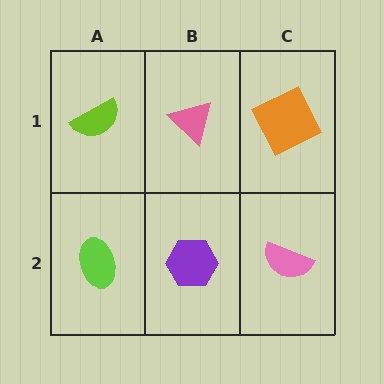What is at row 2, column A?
A lime ellipse.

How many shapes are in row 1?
3 shapes.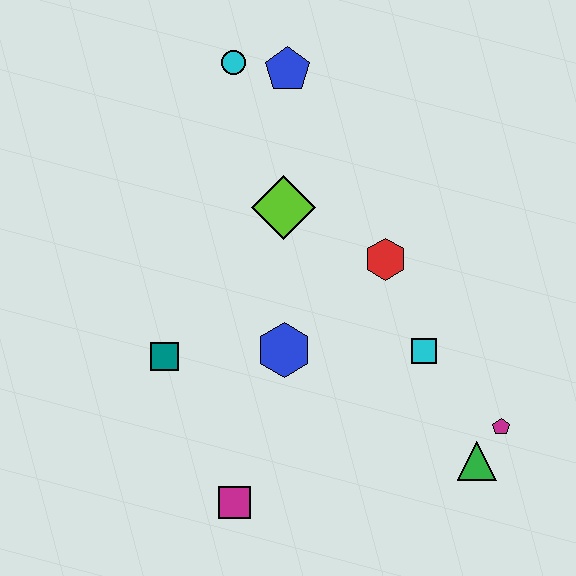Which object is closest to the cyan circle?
The blue pentagon is closest to the cyan circle.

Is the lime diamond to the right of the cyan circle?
Yes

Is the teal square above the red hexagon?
No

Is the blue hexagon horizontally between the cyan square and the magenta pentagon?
No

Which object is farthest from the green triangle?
The cyan circle is farthest from the green triangle.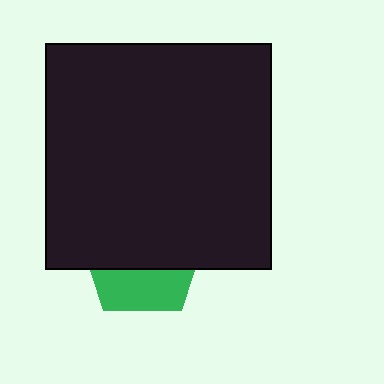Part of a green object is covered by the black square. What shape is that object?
It is a pentagon.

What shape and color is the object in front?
The object in front is a black square.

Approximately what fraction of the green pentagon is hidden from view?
Roughly 63% of the green pentagon is hidden behind the black square.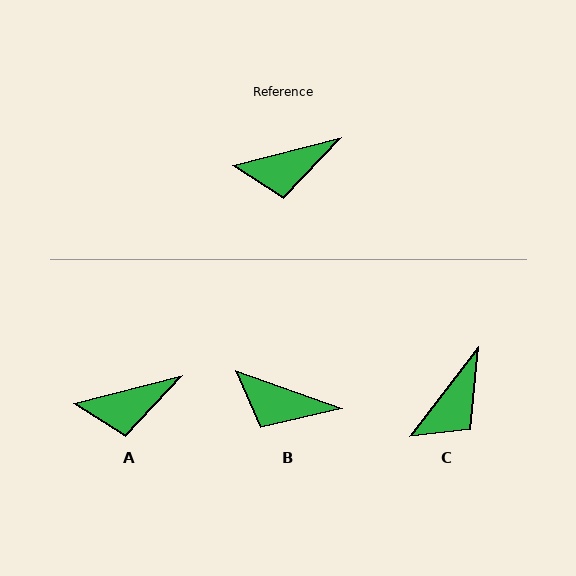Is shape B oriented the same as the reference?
No, it is off by about 34 degrees.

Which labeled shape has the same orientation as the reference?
A.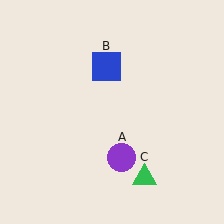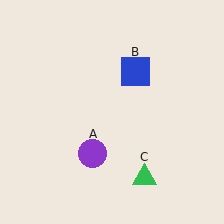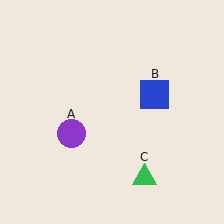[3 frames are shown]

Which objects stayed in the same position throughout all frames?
Green triangle (object C) remained stationary.